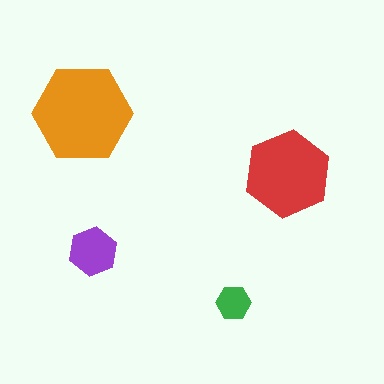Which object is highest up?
The orange hexagon is topmost.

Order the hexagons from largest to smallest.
the orange one, the red one, the purple one, the green one.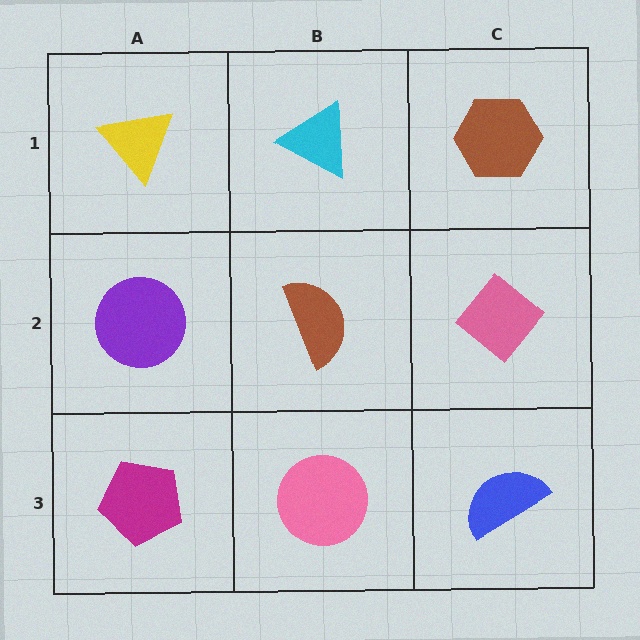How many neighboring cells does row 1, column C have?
2.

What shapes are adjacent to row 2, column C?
A brown hexagon (row 1, column C), a blue semicircle (row 3, column C), a brown semicircle (row 2, column B).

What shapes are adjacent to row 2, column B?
A cyan triangle (row 1, column B), a pink circle (row 3, column B), a purple circle (row 2, column A), a pink diamond (row 2, column C).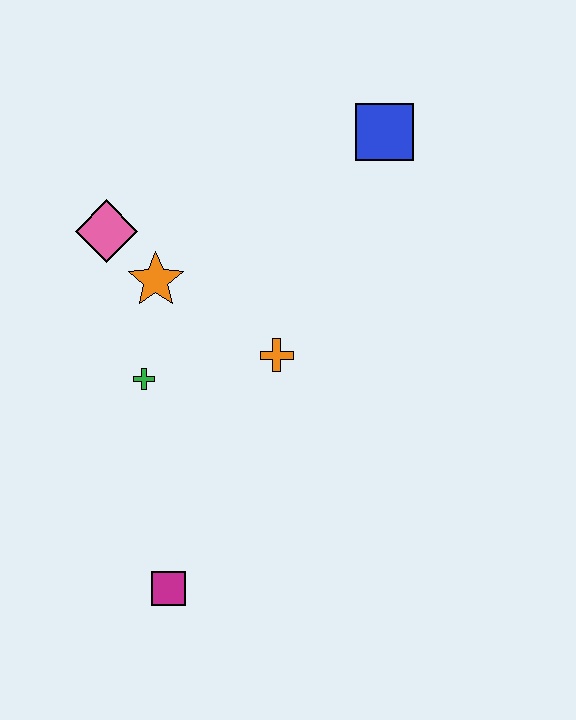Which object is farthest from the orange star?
The magenta square is farthest from the orange star.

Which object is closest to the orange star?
The pink diamond is closest to the orange star.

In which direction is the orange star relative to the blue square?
The orange star is to the left of the blue square.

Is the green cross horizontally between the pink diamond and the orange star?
Yes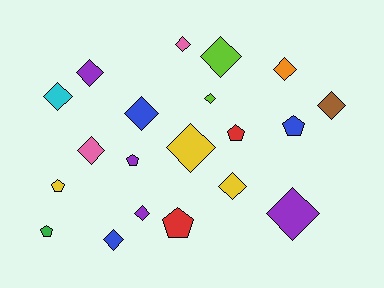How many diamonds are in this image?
There are 14 diamonds.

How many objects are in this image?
There are 20 objects.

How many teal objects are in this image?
There are no teal objects.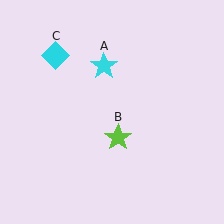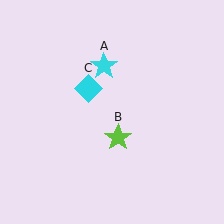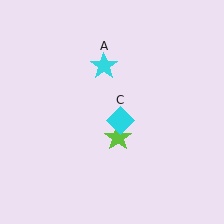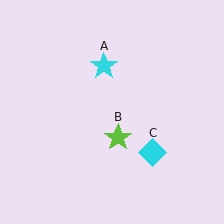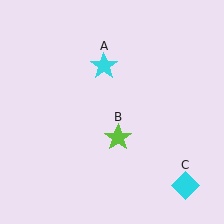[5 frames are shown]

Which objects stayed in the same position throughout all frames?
Cyan star (object A) and lime star (object B) remained stationary.